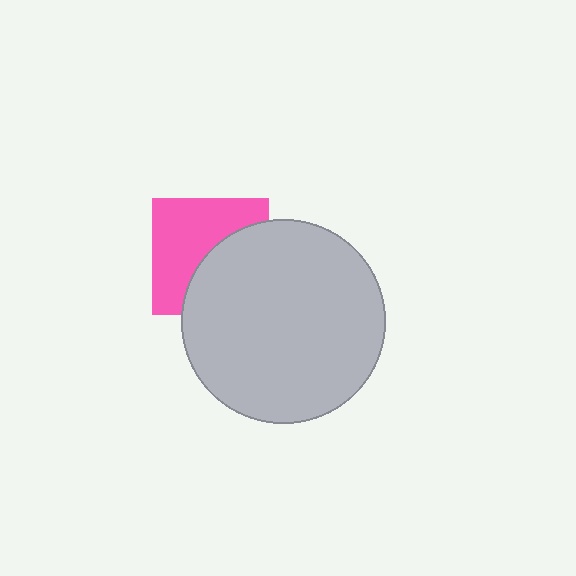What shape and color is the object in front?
The object in front is a light gray circle.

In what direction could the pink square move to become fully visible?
The pink square could move toward the upper-left. That would shift it out from behind the light gray circle entirely.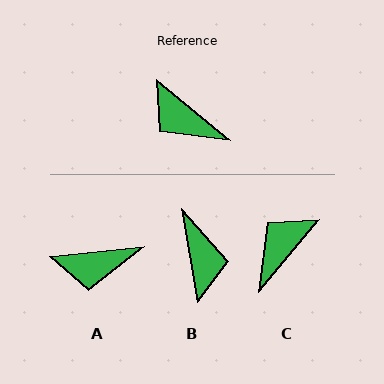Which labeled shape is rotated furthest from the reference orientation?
B, about 139 degrees away.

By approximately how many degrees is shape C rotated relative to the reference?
Approximately 90 degrees clockwise.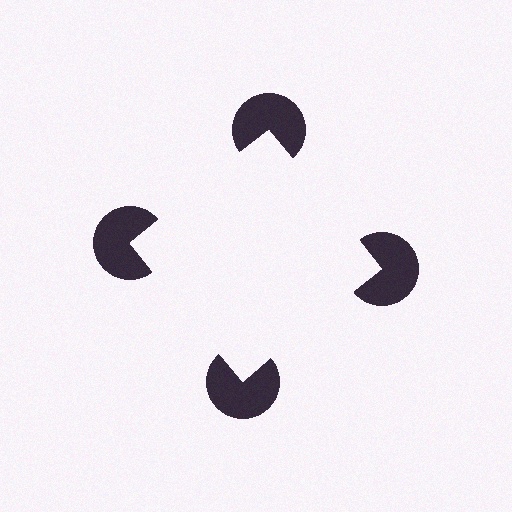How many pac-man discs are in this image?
There are 4 — one at each vertex of the illusory square.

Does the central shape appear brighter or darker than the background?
It typically appears slightly brighter than the background, even though no actual brightness change is drawn.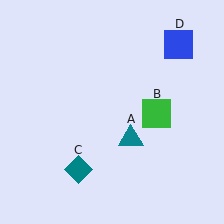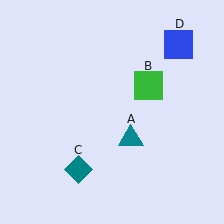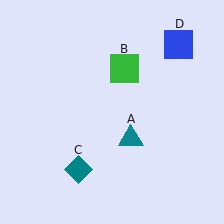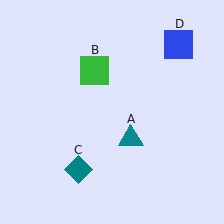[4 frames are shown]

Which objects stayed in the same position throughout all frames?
Teal triangle (object A) and teal diamond (object C) and blue square (object D) remained stationary.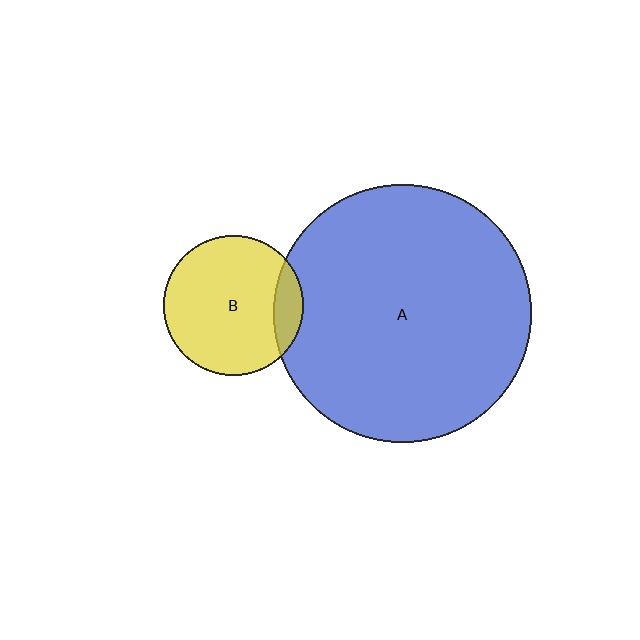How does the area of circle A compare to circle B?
Approximately 3.4 times.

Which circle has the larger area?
Circle A (blue).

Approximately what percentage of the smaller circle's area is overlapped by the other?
Approximately 15%.